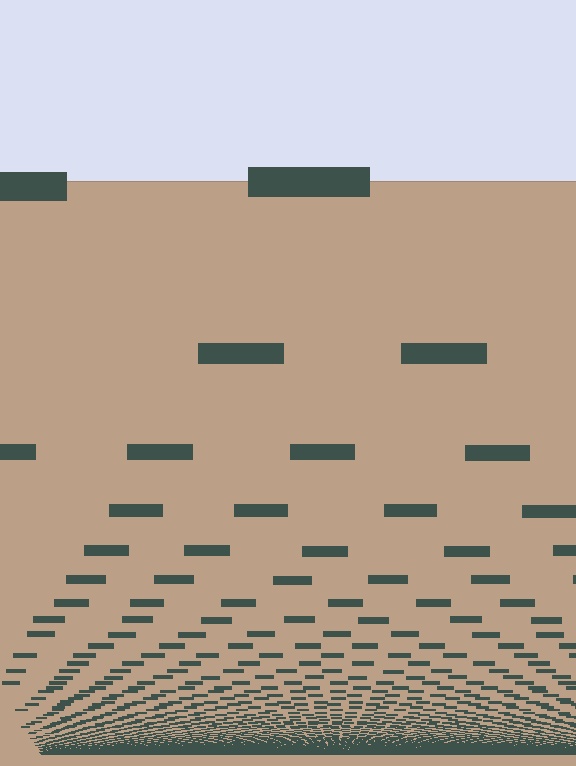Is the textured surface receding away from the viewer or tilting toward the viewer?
The surface appears to tilt toward the viewer. Texture elements get larger and sparser toward the top.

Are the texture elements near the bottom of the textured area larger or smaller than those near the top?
Smaller. The gradient is inverted — elements near the bottom are smaller and denser.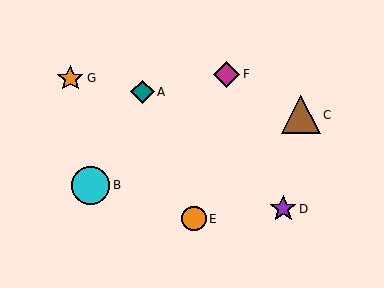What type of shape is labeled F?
Shape F is a magenta diamond.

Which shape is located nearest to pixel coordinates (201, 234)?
The orange circle (labeled E) at (194, 219) is nearest to that location.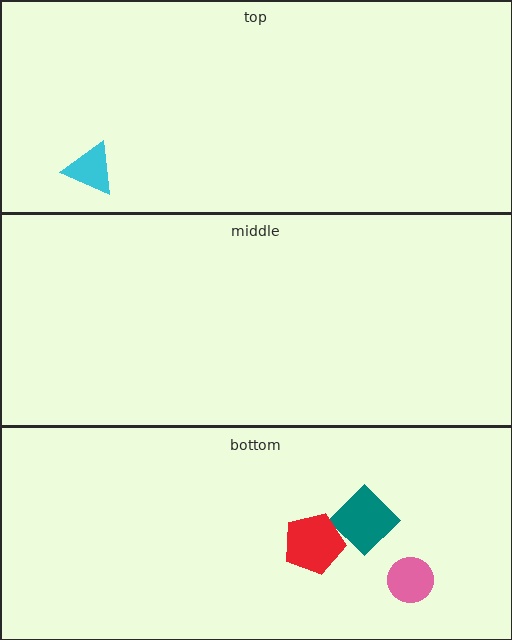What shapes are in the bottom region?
The pink circle, the teal diamond, the red pentagon.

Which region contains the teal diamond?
The bottom region.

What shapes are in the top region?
The cyan triangle.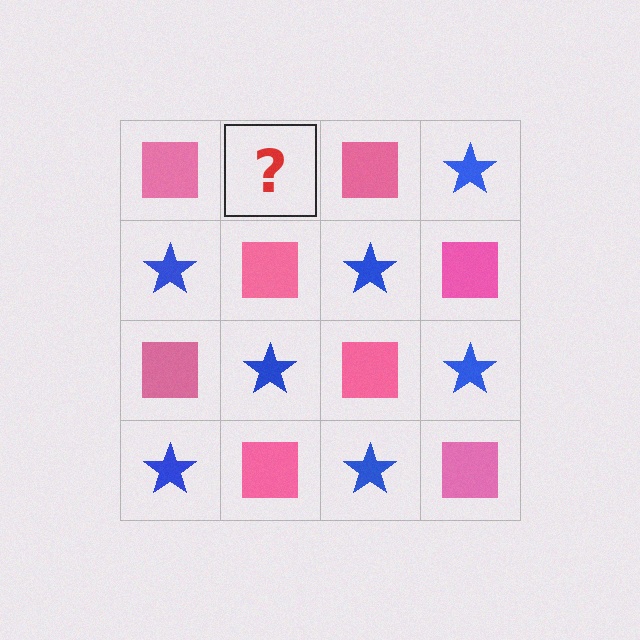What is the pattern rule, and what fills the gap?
The rule is that it alternates pink square and blue star in a checkerboard pattern. The gap should be filled with a blue star.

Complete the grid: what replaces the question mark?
The question mark should be replaced with a blue star.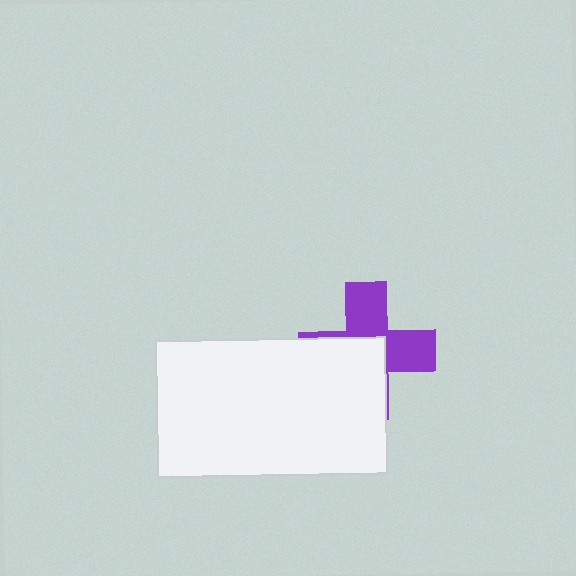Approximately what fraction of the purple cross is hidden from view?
Roughly 52% of the purple cross is hidden behind the white rectangle.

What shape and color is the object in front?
The object in front is a white rectangle.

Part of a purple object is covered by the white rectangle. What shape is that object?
It is a cross.